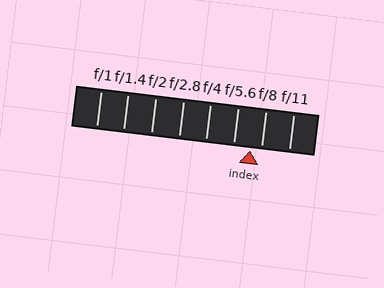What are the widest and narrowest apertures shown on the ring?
The widest aperture shown is f/1 and the narrowest is f/11.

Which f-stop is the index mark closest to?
The index mark is closest to f/8.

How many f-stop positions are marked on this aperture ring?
There are 8 f-stop positions marked.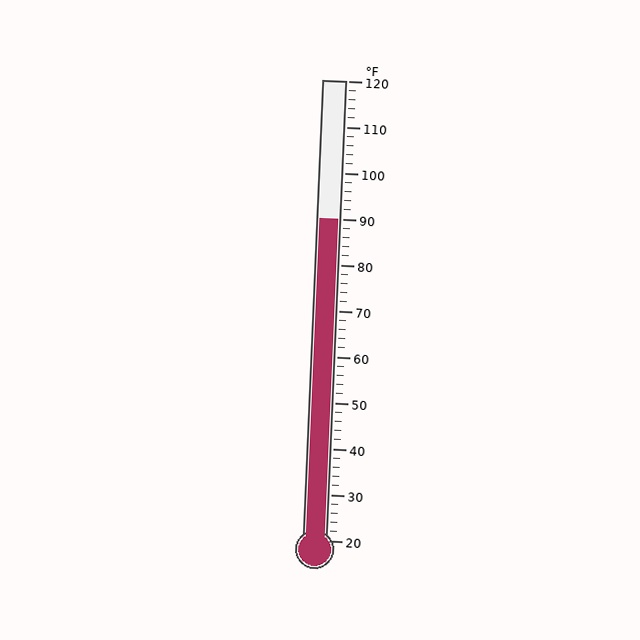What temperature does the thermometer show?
The thermometer shows approximately 90°F.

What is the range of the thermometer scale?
The thermometer scale ranges from 20°F to 120°F.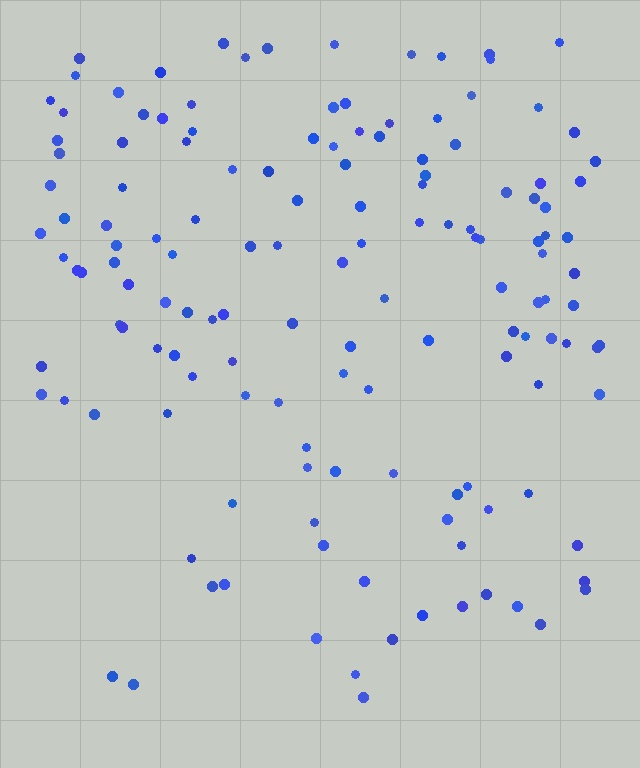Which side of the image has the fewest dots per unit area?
The bottom.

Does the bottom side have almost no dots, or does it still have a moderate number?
Still a moderate number, just noticeably fewer than the top.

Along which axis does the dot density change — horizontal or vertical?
Vertical.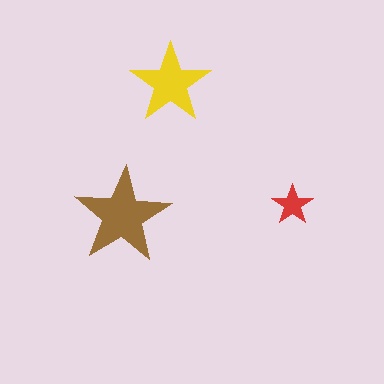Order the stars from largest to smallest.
the brown one, the yellow one, the red one.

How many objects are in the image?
There are 3 objects in the image.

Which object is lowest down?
The brown star is bottommost.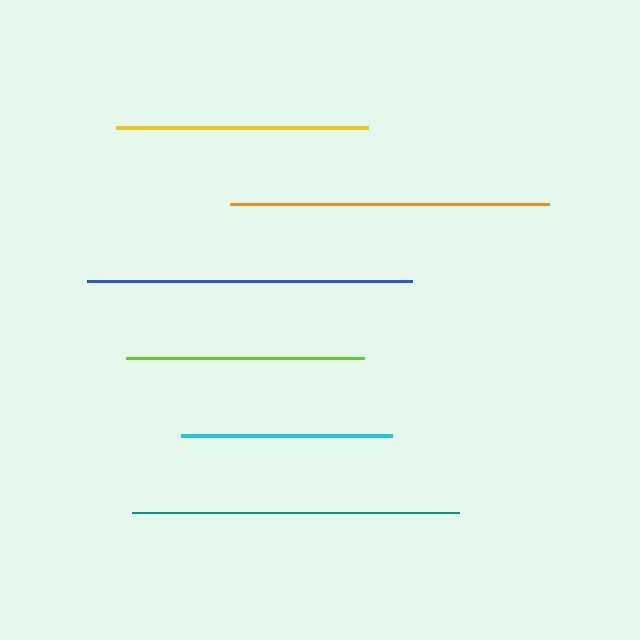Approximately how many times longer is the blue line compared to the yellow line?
The blue line is approximately 1.3 times the length of the yellow line.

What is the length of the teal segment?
The teal segment is approximately 326 pixels long.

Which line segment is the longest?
The teal line is the longest at approximately 326 pixels.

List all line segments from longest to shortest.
From longest to shortest: teal, blue, orange, yellow, lime, cyan.